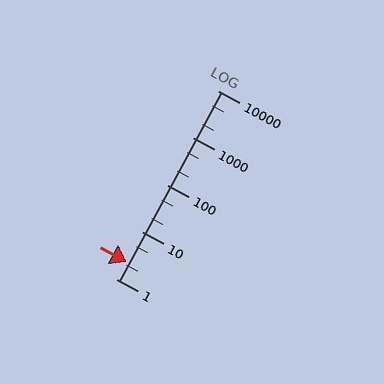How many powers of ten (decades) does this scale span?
The scale spans 4 decades, from 1 to 10000.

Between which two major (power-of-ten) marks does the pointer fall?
The pointer is between 1 and 10.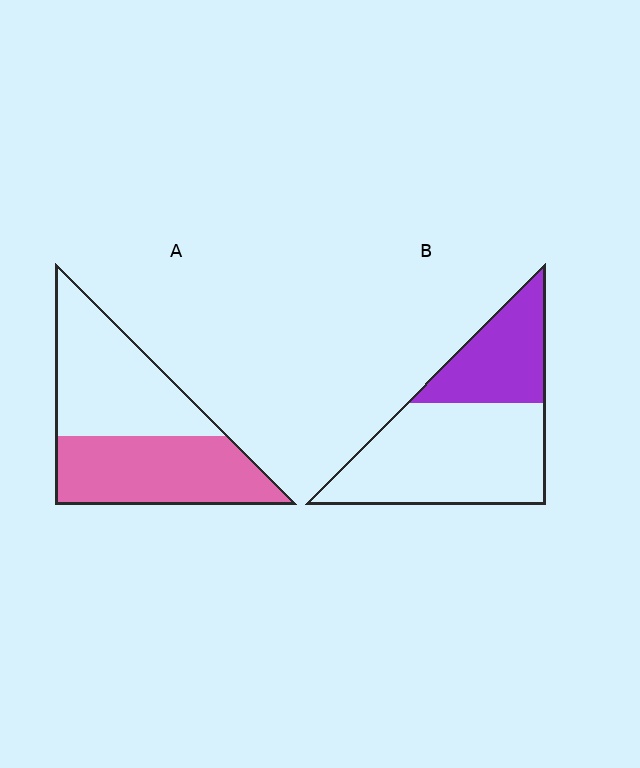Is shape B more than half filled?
No.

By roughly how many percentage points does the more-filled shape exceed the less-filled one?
By roughly 15 percentage points (A over B).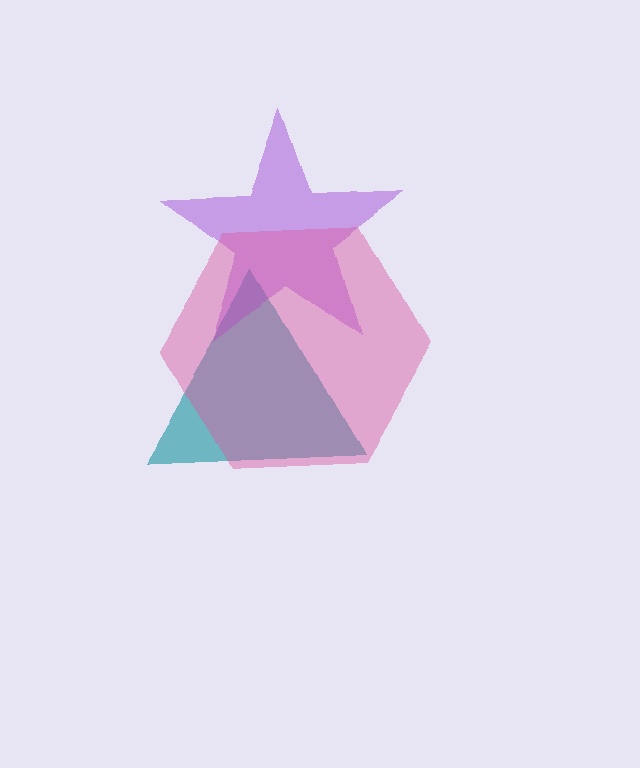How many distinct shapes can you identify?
There are 3 distinct shapes: a teal triangle, a purple star, a pink hexagon.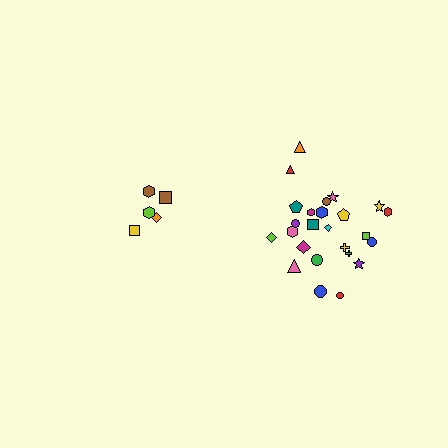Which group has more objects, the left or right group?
The right group.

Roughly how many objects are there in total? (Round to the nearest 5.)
Roughly 30 objects in total.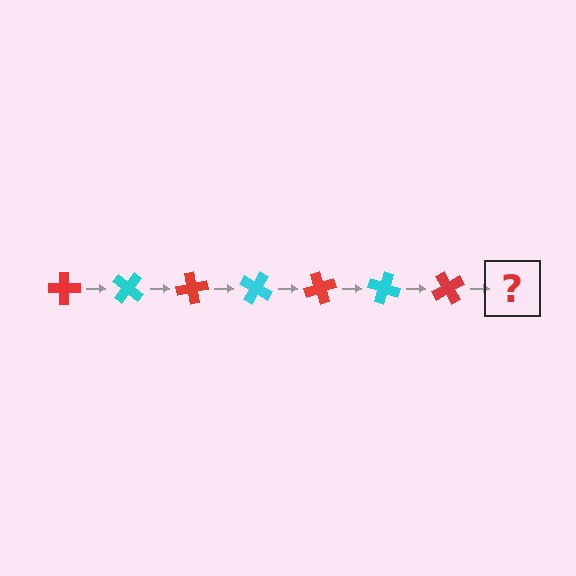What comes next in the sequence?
The next element should be a cyan cross, rotated 280 degrees from the start.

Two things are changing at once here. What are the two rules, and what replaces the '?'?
The two rules are that it rotates 40 degrees each step and the color cycles through red and cyan. The '?' should be a cyan cross, rotated 280 degrees from the start.